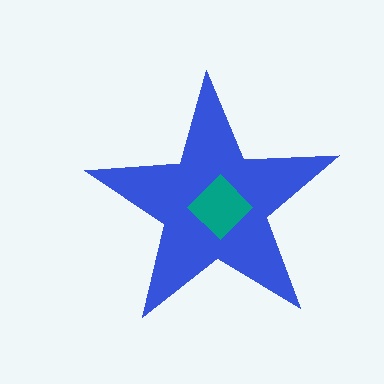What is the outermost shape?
The blue star.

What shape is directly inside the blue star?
The teal diamond.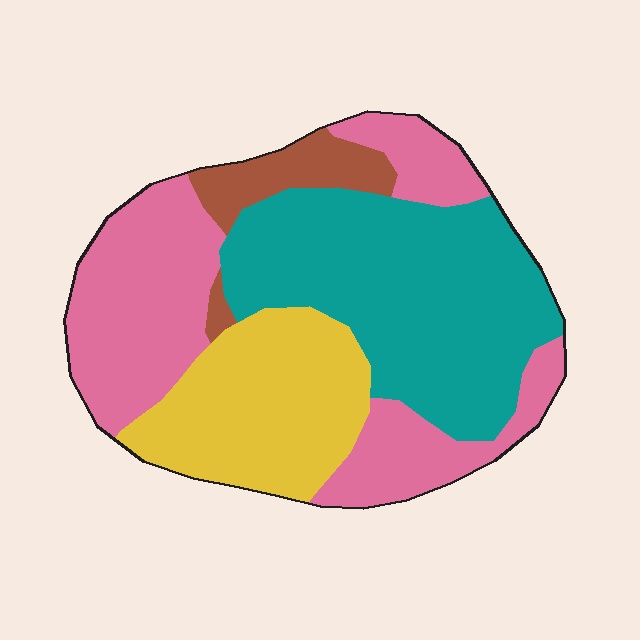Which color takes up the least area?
Brown, at roughly 5%.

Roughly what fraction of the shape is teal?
Teal takes up about three eighths (3/8) of the shape.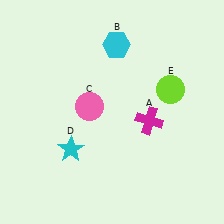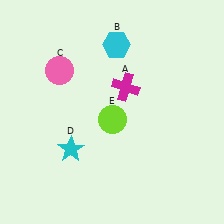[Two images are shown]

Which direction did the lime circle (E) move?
The lime circle (E) moved left.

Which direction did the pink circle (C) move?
The pink circle (C) moved up.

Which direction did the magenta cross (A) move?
The magenta cross (A) moved up.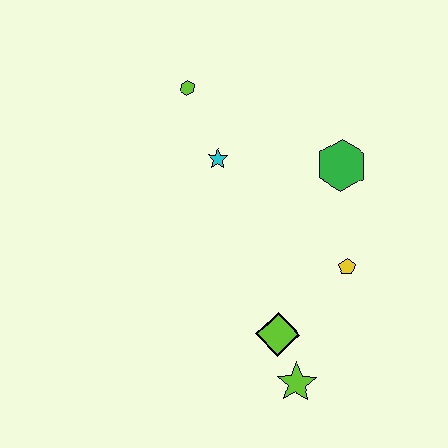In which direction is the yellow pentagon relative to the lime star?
The yellow pentagon is above the lime star.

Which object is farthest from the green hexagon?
The lime star is farthest from the green hexagon.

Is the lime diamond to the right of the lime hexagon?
Yes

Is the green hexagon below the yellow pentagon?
No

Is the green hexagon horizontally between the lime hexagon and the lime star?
No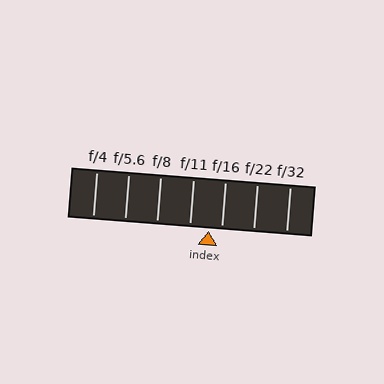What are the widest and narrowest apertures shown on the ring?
The widest aperture shown is f/4 and the narrowest is f/32.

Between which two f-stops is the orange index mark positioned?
The index mark is between f/11 and f/16.